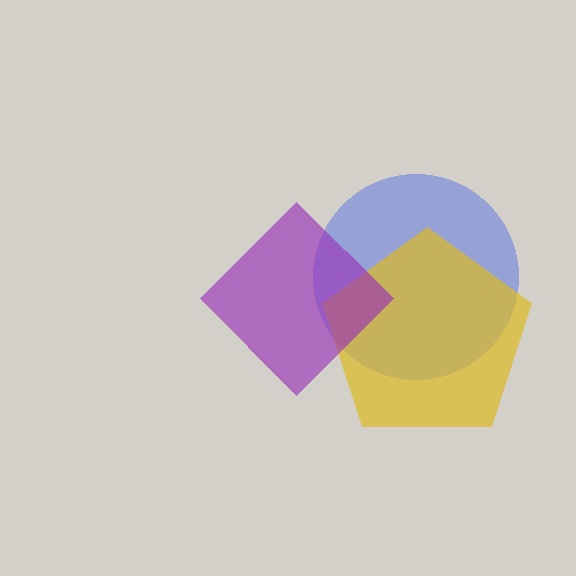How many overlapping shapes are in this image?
There are 3 overlapping shapes in the image.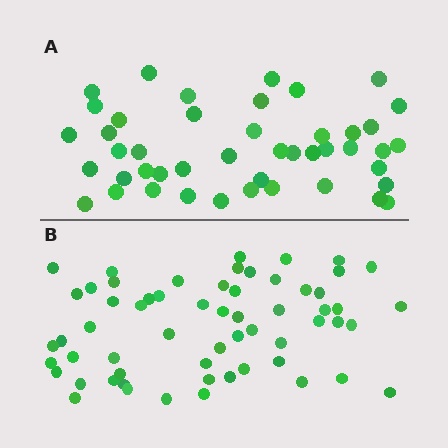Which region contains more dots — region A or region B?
Region B (the bottom region) has more dots.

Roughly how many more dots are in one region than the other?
Region B has approximately 15 more dots than region A.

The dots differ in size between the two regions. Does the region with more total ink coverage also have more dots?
No. Region A has more total ink coverage because its dots are larger, but region B actually contains more individual dots. Total area can be misleading — the number of items is what matters here.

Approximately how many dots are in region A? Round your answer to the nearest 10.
About 40 dots. (The exact count is 45, which rounds to 40.)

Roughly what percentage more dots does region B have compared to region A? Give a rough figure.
About 35% more.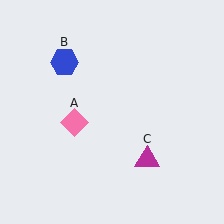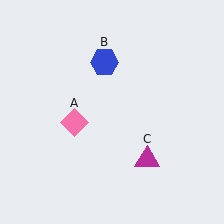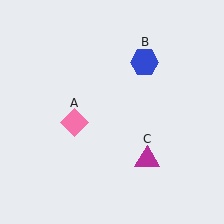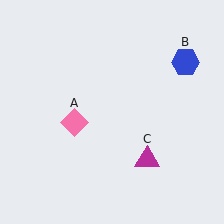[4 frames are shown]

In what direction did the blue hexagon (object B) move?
The blue hexagon (object B) moved right.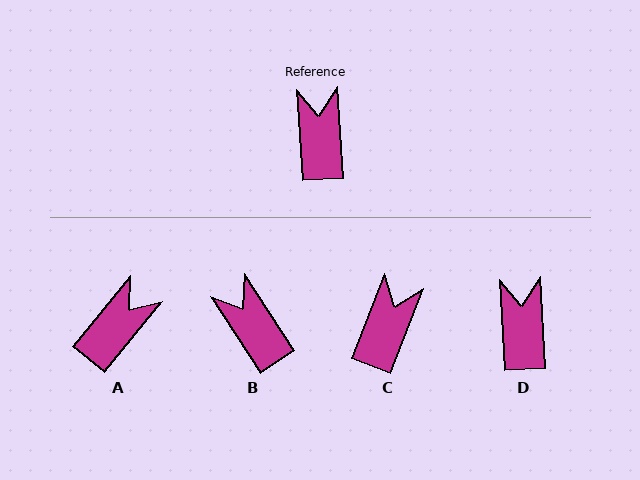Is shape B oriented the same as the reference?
No, it is off by about 30 degrees.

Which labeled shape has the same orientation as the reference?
D.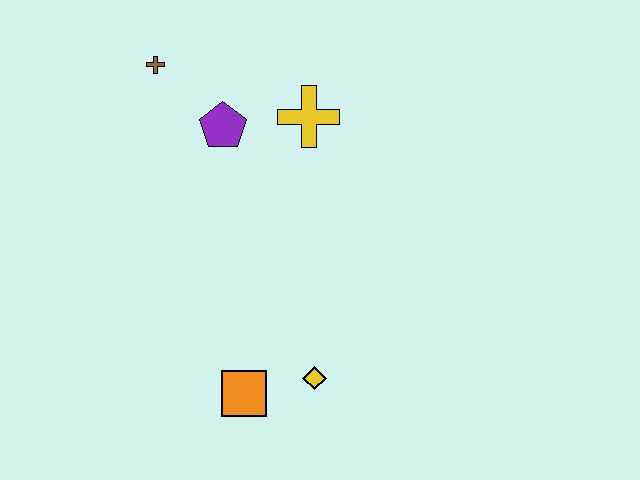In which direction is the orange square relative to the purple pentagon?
The orange square is below the purple pentagon.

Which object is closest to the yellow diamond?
The orange square is closest to the yellow diamond.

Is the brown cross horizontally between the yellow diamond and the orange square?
No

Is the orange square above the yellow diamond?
No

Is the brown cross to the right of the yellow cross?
No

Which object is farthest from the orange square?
The brown cross is farthest from the orange square.